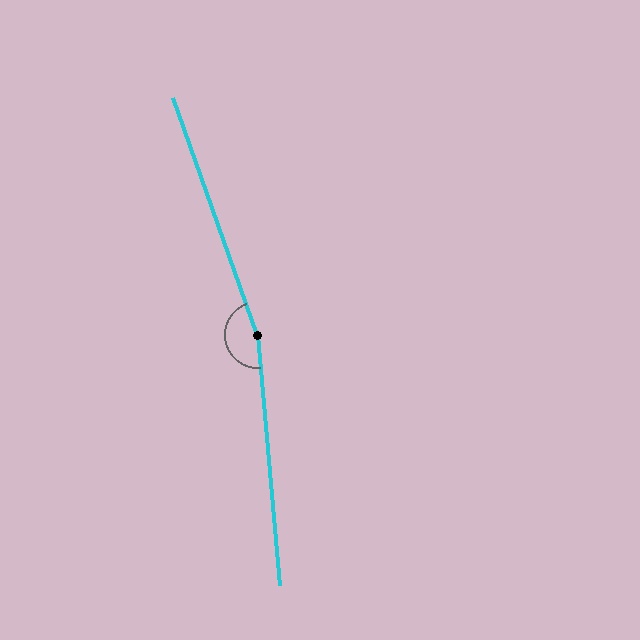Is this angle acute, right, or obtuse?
It is obtuse.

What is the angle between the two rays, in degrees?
Approximately 165 degrees.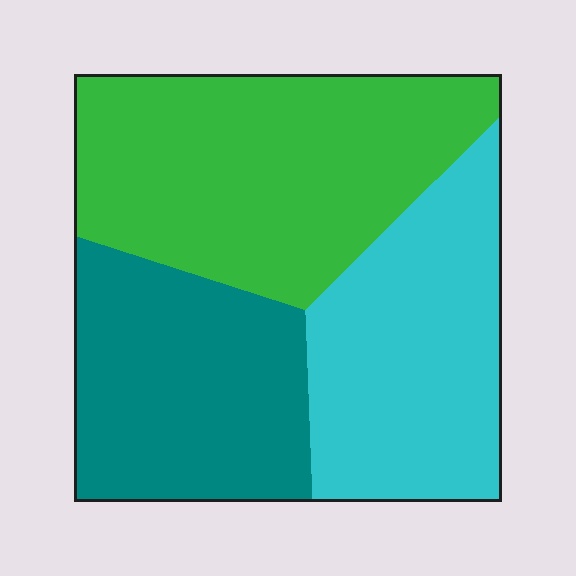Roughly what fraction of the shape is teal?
Teal covers about 30% of the shape.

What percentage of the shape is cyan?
Cyan covers 31% of the shape.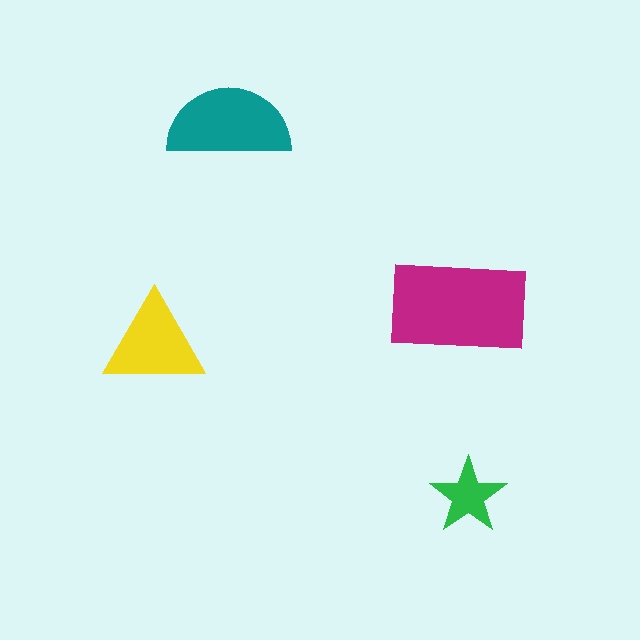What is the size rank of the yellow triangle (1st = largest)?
3rd.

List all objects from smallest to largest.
The green star, the yellow triangle, the teal semicircle, the magenta rectangle.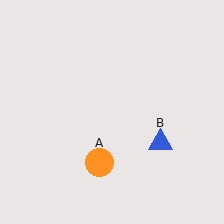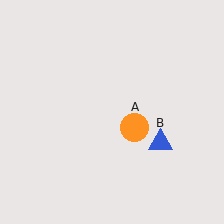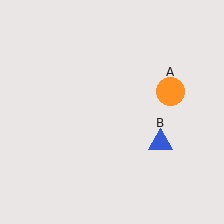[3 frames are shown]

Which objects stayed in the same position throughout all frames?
Blue triangle (object B) remained stationary.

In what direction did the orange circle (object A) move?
The orange circle (object A) moved up and to the right.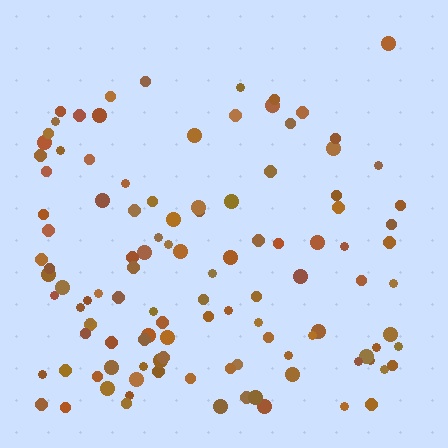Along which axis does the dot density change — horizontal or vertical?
Vertical.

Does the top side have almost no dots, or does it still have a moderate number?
Still a moderate number, just noticeably fewer than the bottom.